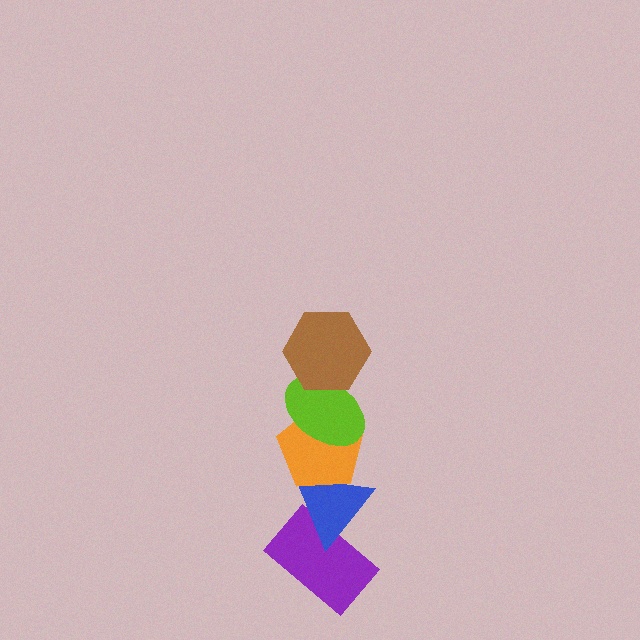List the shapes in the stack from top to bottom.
From top to bottom: the brown hexagon, the lime ellipse, the orange pentagon, the blue triangle, the purple rectangle.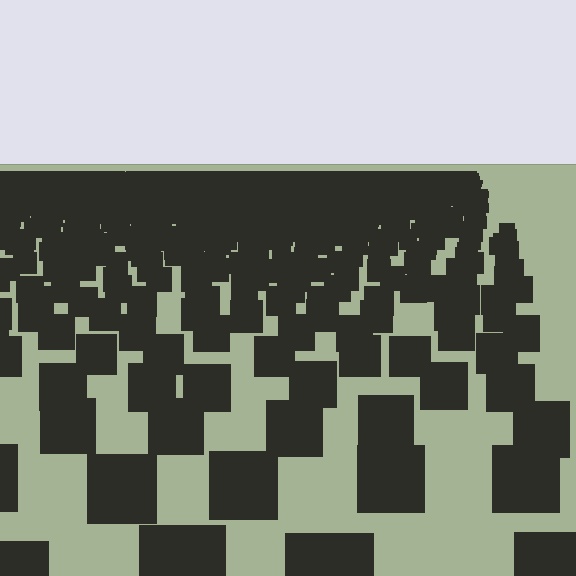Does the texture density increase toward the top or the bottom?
Density increases toward the top.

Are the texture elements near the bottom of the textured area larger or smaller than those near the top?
Larger. Near the bottom, elements are closer to the viewer and appear at a bigger on-screen size.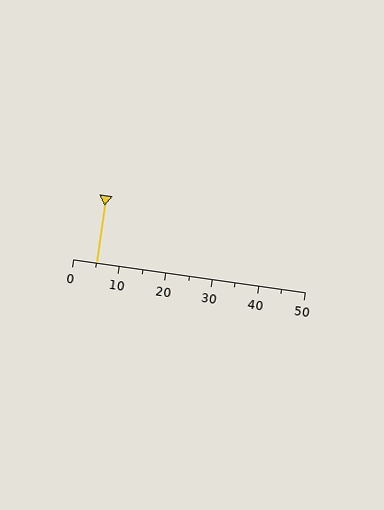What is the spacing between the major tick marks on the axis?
The major ticks are spaced 10 apart.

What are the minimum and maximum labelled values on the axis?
The axis runs from 0 to 50.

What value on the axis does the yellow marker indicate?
The marker indicates approximately 5.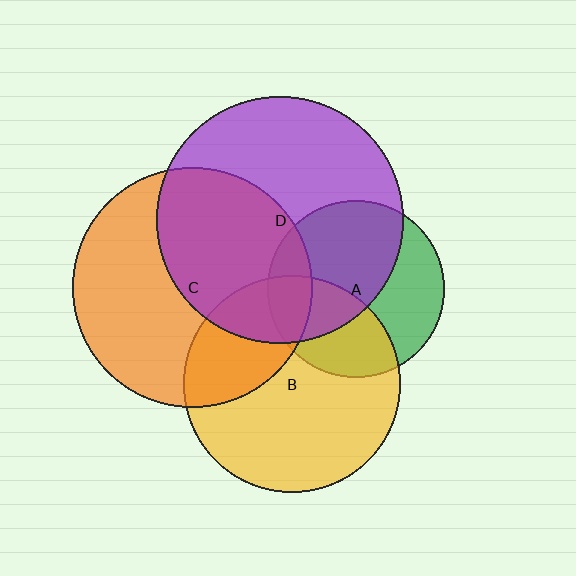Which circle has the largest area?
Circle D (purple).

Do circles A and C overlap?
Yes.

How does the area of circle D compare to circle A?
Approximately 1.9 times.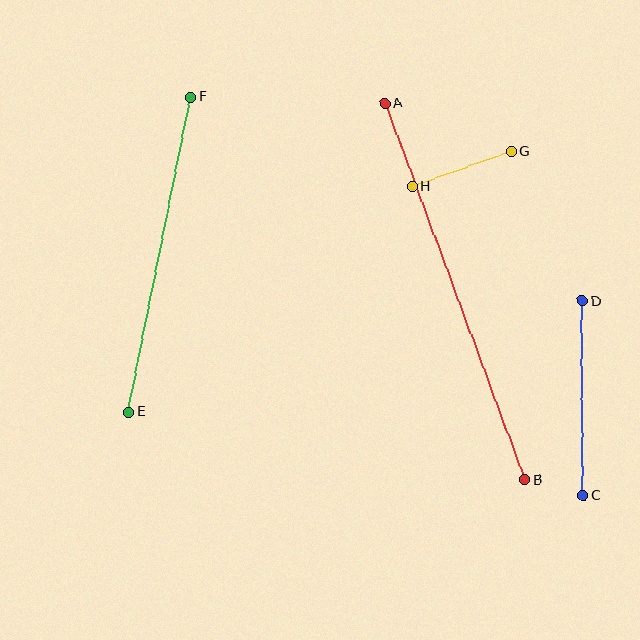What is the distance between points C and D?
The distance is approximately 194 pixels.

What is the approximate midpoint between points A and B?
The midpoint is at approximately (455, 291) pixels.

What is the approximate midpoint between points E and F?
The midpoint is at approximately (160, 254) pixels.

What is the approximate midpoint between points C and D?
The midpoint is at approximately (583, 398) pixels.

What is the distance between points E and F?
The distance is approximately 321 pixels.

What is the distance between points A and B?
The distance is approximately 402 pixels.